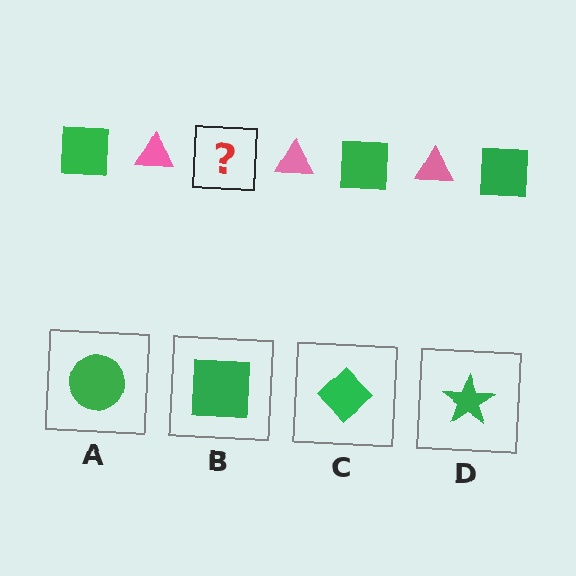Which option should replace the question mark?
Option B.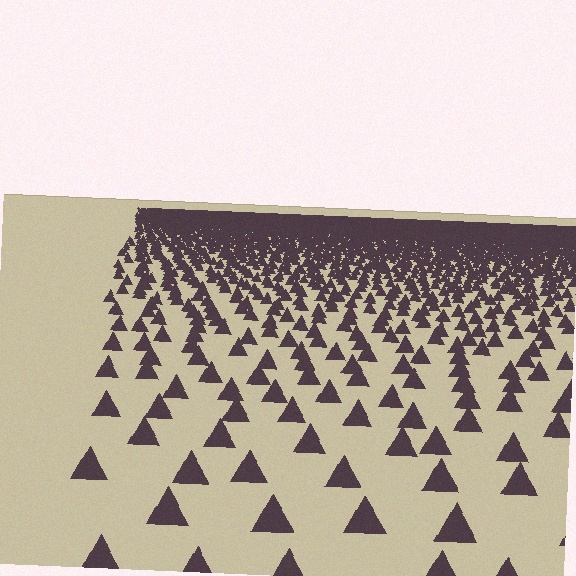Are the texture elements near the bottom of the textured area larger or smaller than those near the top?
Larger. Near the bottom, elements are closer to the viewer and appear at a bigger on-screen size.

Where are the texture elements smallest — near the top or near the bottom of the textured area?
Near the top.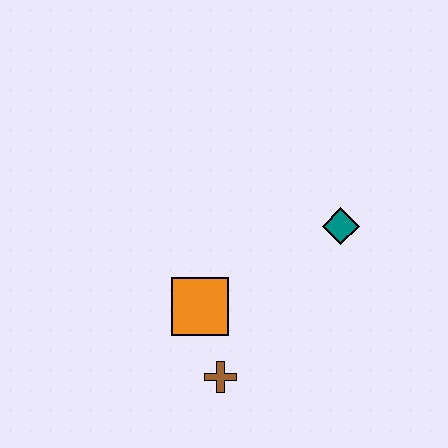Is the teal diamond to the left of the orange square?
No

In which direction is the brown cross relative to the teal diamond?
The brown cross is below the teal diamond.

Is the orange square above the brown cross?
Yes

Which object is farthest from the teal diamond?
The brown cross is farthest from the teal diamond.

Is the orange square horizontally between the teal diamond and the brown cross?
No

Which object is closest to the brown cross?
The orange square is closest to the brown cross.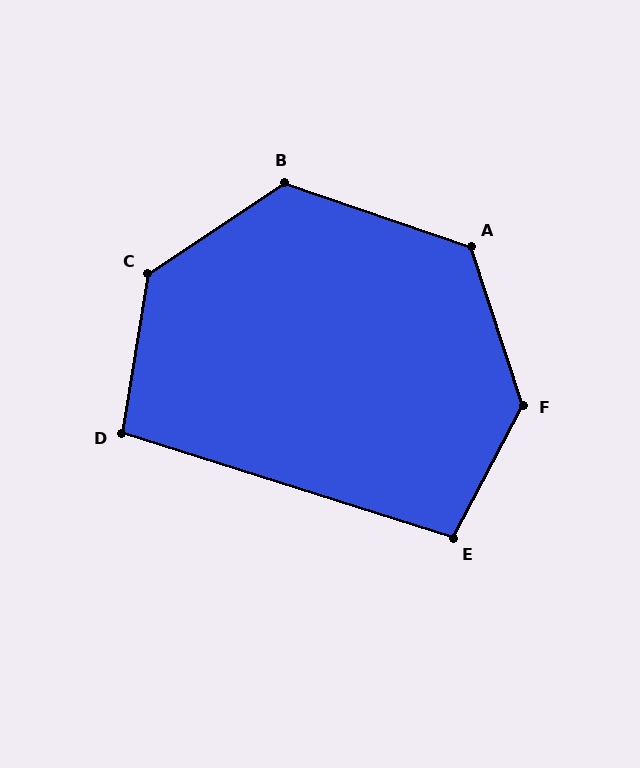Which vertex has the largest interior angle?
F, at approximately 134 degrees.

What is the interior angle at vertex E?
Approximately 100 degrees (obtuse).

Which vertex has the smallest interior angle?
D, at approximately 98 degrees.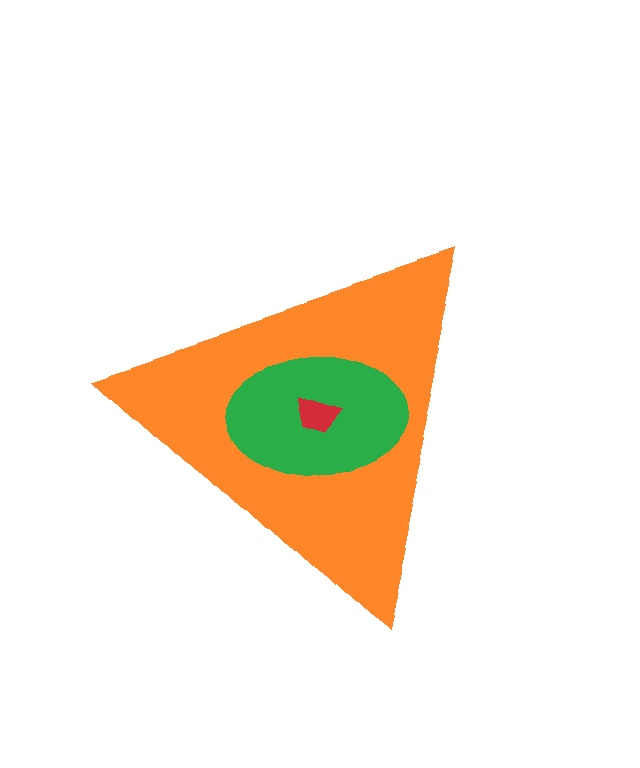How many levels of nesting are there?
3.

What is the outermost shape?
The orange triangle.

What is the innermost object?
The red trapezoid.